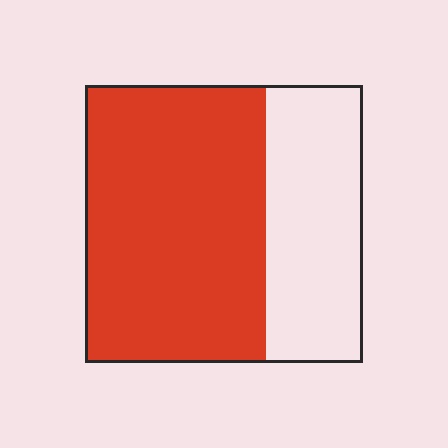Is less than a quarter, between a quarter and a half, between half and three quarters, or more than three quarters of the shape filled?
Between half and three quarters.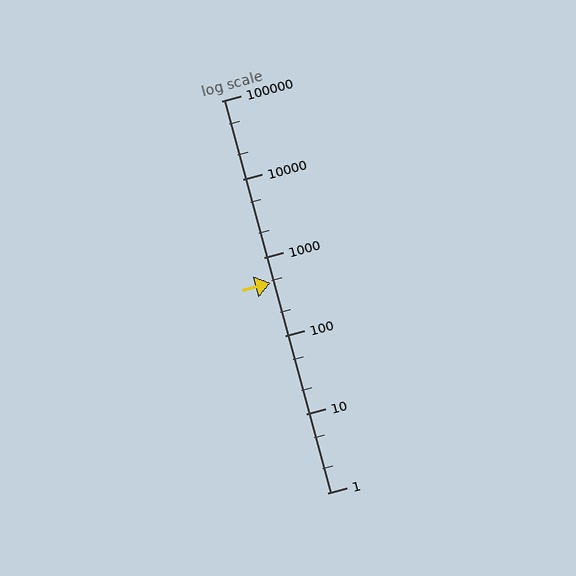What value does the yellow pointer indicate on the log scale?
The pointer indicates approximately 480.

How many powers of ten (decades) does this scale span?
The scale spans 5 decades, from 1 to 100000.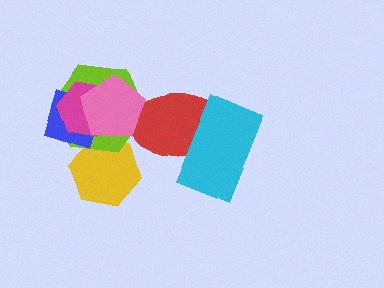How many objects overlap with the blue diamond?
4 objects overlap with the blue diamond.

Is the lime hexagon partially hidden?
Yes, it is partially covered by another shape.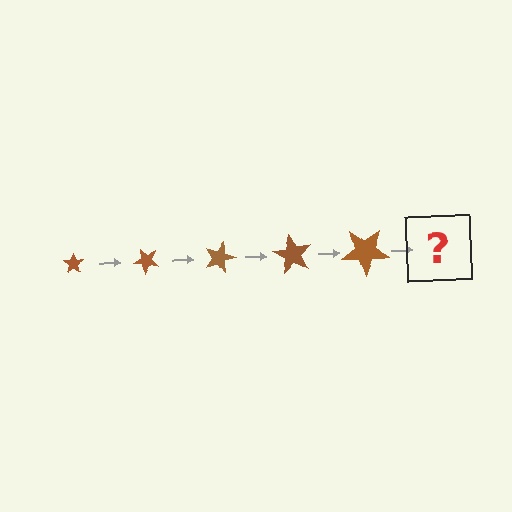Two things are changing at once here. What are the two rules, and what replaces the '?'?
The two rules are that the star grows larger each step and it rotates 45 degrees each step. The '?' should be a star, larger than the previous one and rotated 225 degrees from the start.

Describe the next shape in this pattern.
It should be a star, larger than the previous one and rotated 225 degrees from the start.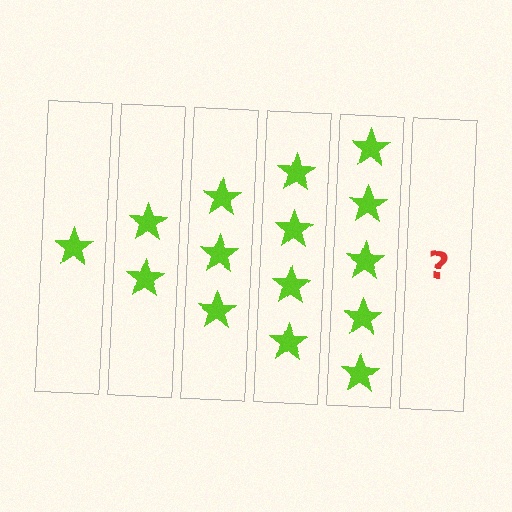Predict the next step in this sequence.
The next step is 6 stars.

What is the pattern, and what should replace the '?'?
The pattern is that each step adds one more star. The '?' should be 6 stars.